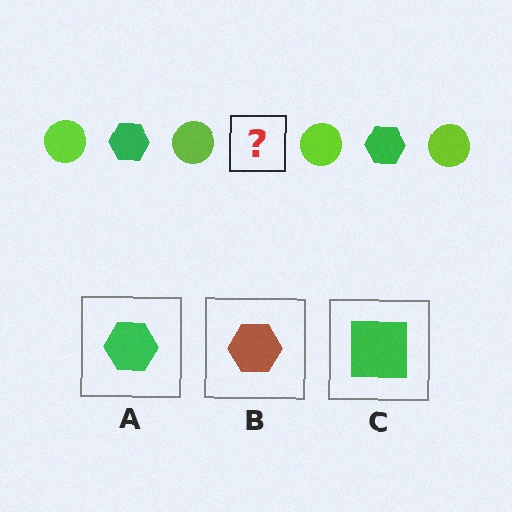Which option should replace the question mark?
Option A.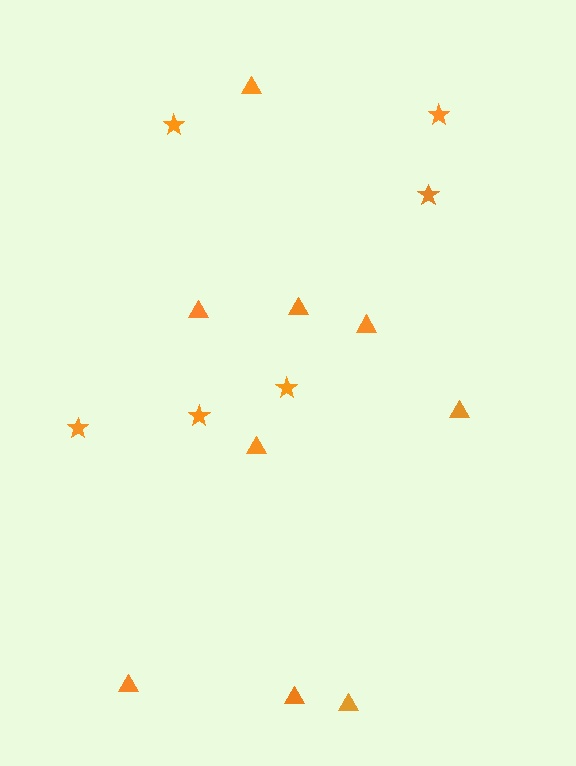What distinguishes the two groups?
There are 2 groups: one group of triangles (9) and one group of stars (6).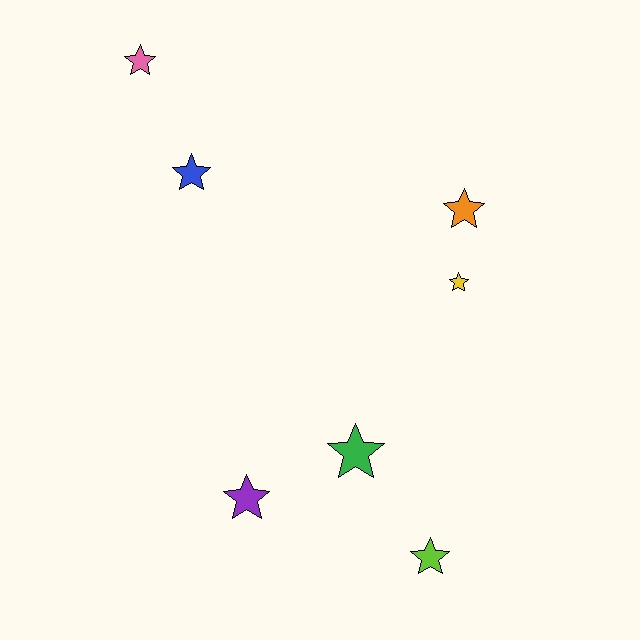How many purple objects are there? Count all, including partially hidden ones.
There is 1 purple object.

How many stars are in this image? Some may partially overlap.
There are 7 stars.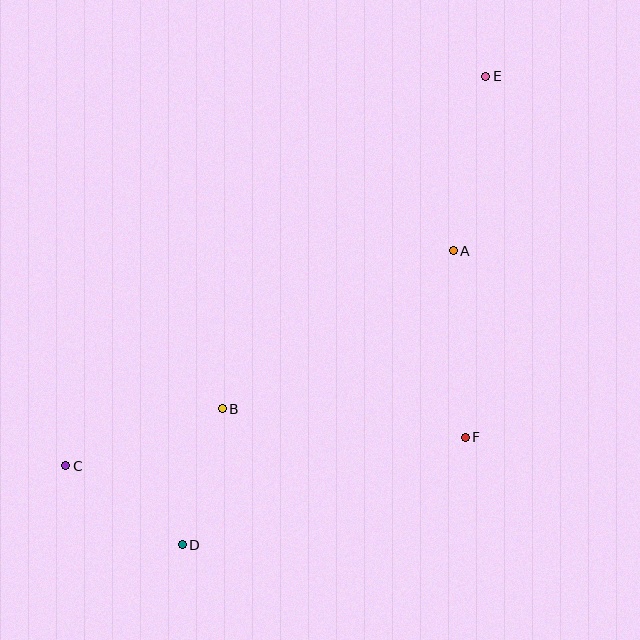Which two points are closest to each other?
Points C and D are closest to each other.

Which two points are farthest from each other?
Points C and E are farthest from each other.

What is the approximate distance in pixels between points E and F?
The distance between E and F is approximately 361 pixels.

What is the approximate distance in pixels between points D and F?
The distance between D and F is approximately 303 pixels.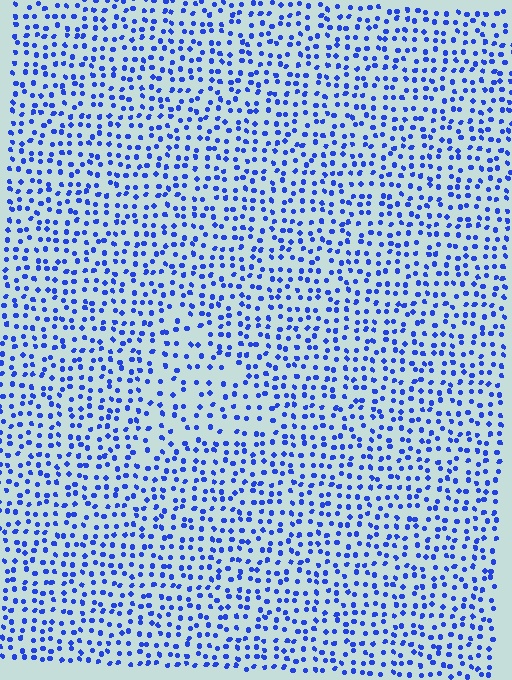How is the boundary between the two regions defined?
The boundary is defined by a change in element density (approximately 1.6x ratio). All elements are the same color, size, and shape.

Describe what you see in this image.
The image contains small blue elements arranged at two different densities. A triangle-shaped region is visible where the elements are less densely packed than the surrounding area.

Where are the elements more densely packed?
The elements are more densely packed outside the triangle boundary.